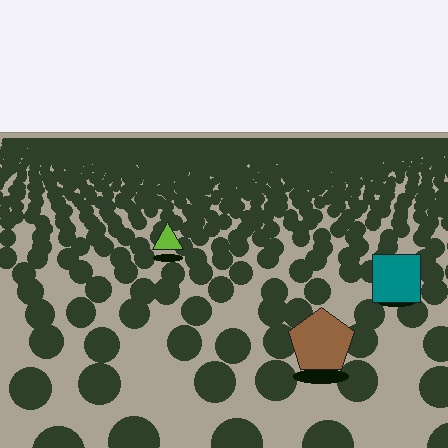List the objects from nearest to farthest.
From nearest to farthest: the brown pentagon, the teal square, the lime triangle.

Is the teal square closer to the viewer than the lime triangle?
Yes. The teal square is closer — you can tell from the texture gradient: the ground texture is coarser near it.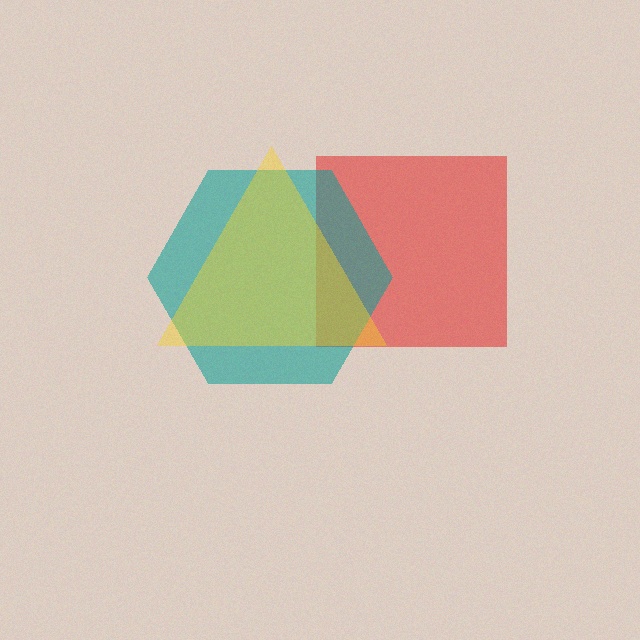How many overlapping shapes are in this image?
There are 3 overlapping shapes in the image.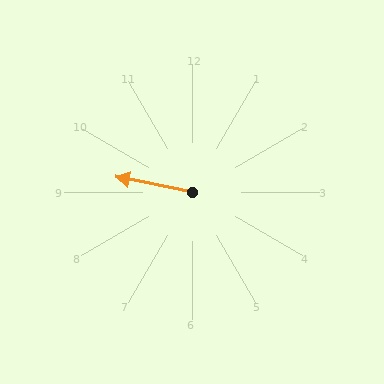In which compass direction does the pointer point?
West.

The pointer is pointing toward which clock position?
Roughly 9 o'clock.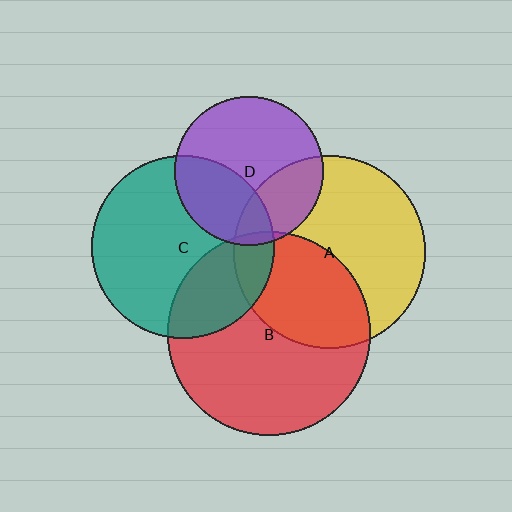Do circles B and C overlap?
Yes.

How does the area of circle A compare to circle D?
Approximately 1.7 times.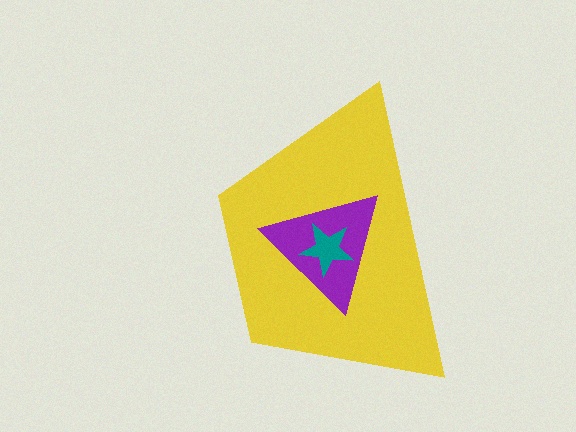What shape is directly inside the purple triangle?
The teal star.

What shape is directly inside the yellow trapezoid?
The purple triangle.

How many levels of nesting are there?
3.